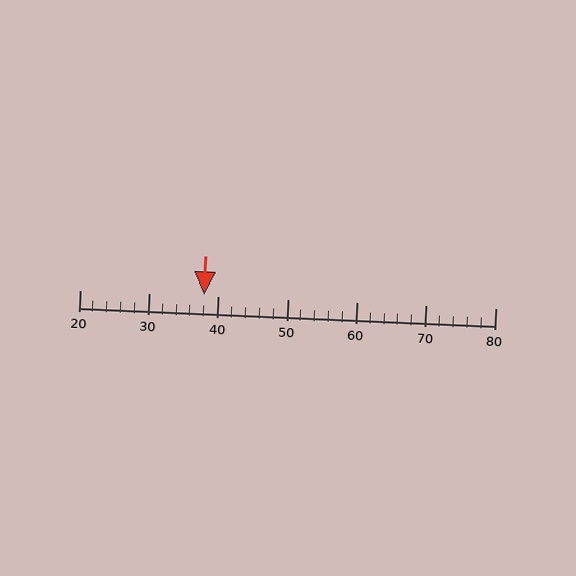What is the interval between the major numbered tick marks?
The major tick marks are spaced 10 units apart.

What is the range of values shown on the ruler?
The ruler shows values from 20 to 80.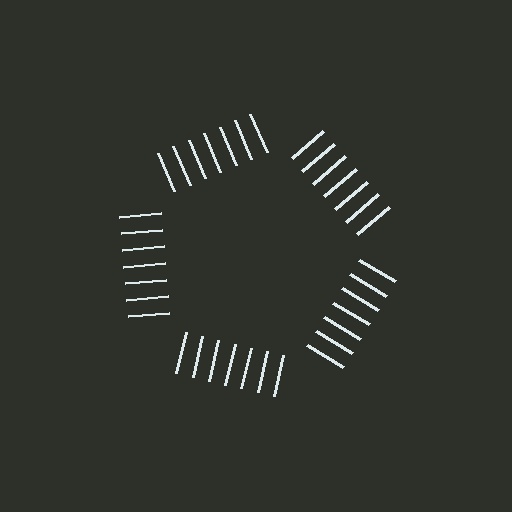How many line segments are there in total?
35 — 7 along each of the 5 edges.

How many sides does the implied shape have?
5 sides — the line-ends trace a pentagon.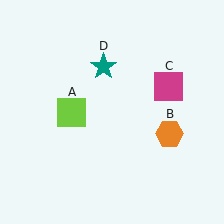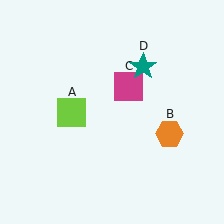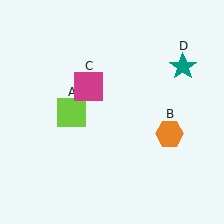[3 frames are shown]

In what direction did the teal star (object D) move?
The teal star (object D) moved right.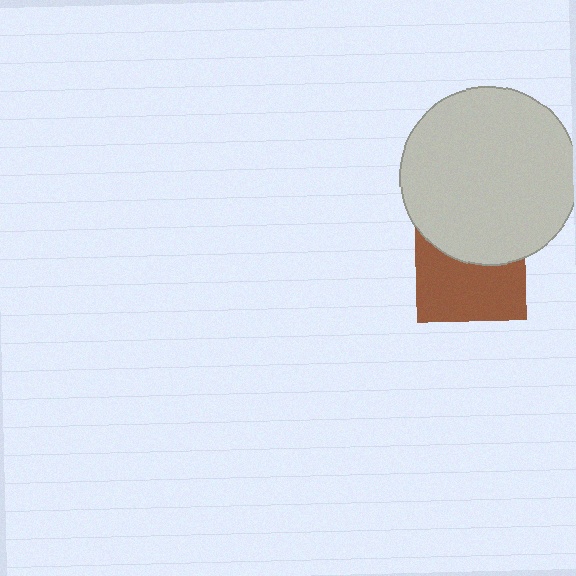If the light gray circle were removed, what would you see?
You would see the complete brown square.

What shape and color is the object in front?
The object in front is a light gray circle.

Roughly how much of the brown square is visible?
About half of it is visible (roughly 58%).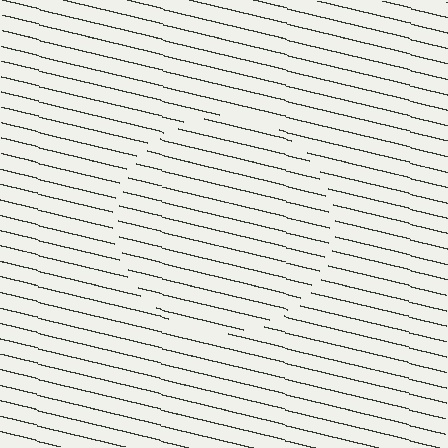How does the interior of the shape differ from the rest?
The interior of the shape contains the same grating, shifted by half a period — the contour is defined by the phase discontinuity where line-ends from the inner and outer gratings abut.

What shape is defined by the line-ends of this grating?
An illusory circle. The interior of the shape contains the same grating, shifted by half a period — the contour is defined by the phase discontinuity where line-ends from the inner and outer gratings abut.